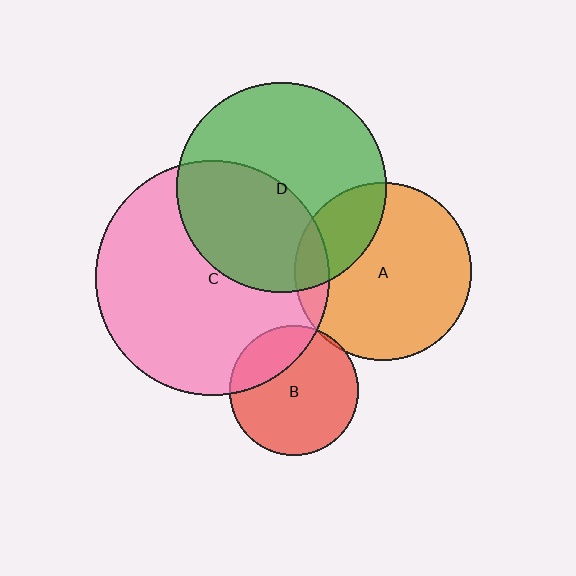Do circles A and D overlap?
Yes.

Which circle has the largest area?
Circle C (pink).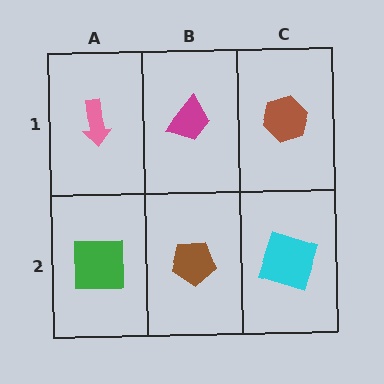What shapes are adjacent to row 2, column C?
A brown hexagon (row 1, column C), a brown pentagon (row 2, column B).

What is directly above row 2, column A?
A pink arrow.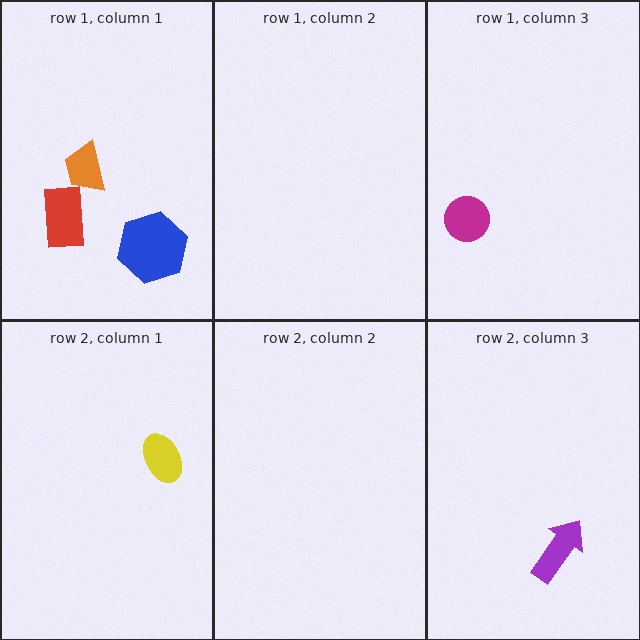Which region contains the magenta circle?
The row 1, column 3 region.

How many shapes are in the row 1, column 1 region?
3.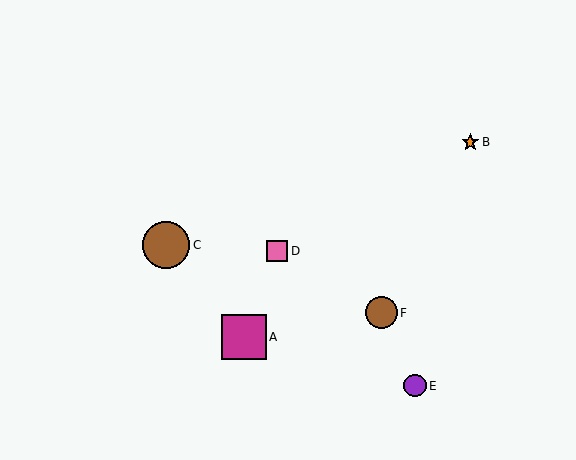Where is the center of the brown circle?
The center of the brown circle is at (382, 313).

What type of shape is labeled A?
Shape A is a magenta square.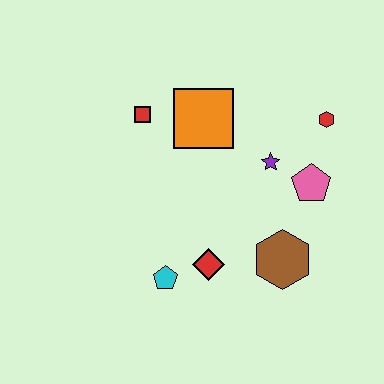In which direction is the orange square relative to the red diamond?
The orange square is above the red diamond.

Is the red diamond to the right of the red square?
Yes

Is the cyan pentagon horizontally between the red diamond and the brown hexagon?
No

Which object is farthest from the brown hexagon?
The red square is farthest from the brown hexagon.